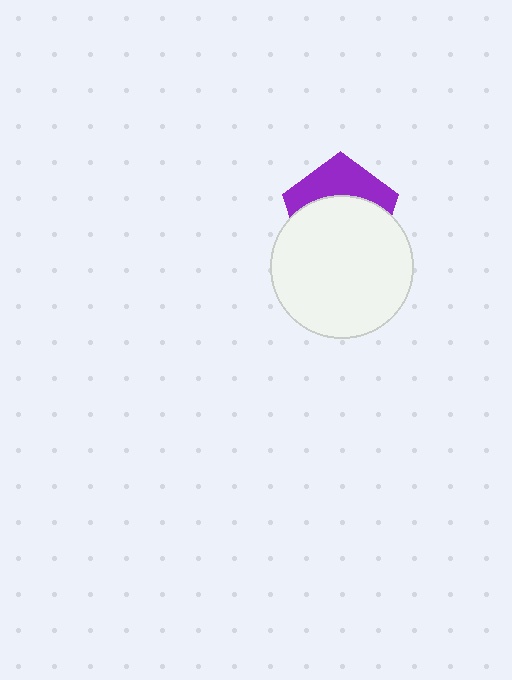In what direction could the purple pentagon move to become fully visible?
The purple pentagon could move up. That would shift it out from behind the white circle entirely.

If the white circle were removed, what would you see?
You would see the complete purple pentagon.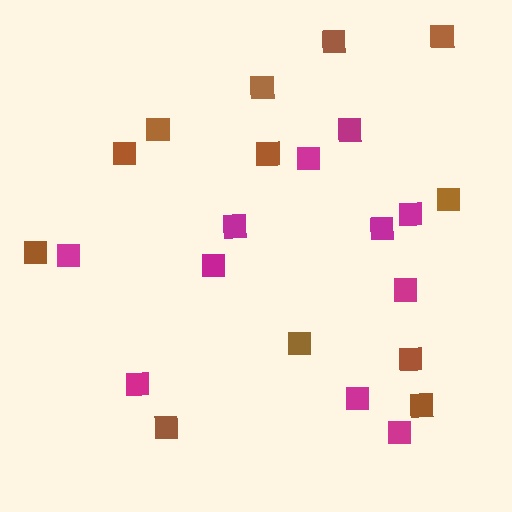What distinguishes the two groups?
There are 2 groups: one group of magenta squares (11) and one group of brown squares (12).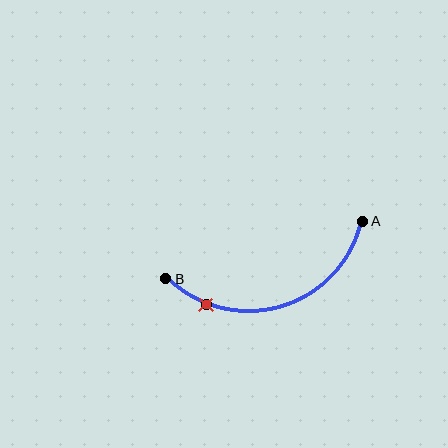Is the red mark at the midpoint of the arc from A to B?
No. The red mark lies on the arc but is closer to endpoint B. The arc midpoint would be at the point on the curve equidistant along the arc from both A and B.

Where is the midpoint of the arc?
The arc midpoint is the point on the curve farthest from the straight line joining A and B. It sits below that line.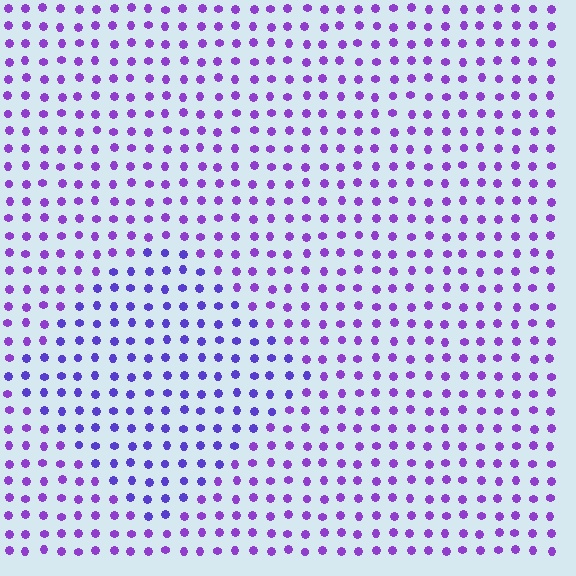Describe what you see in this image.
The image is filled with small purple elements in a uniform arrangement. A diamond-shaped region is visible where the elements are tinted to a slightly different hue, forming a subtle color boundary.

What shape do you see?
I see a diamond.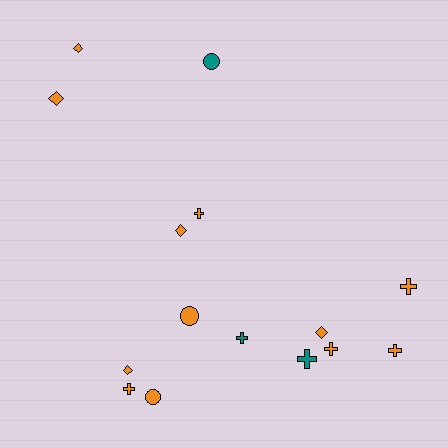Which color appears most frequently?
Orange, with 12 objects.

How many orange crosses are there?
There are 5 orange crosses.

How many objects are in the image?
There are 15 objects.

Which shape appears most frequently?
Cross, with 7 objects.